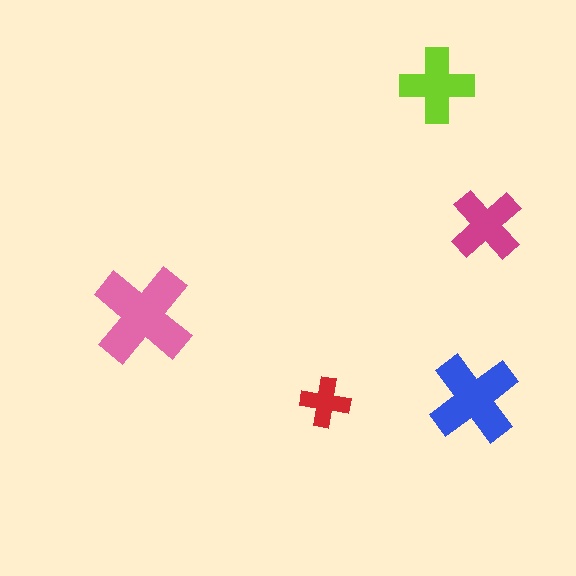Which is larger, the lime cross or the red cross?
The lime one.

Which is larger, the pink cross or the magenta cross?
The pink one.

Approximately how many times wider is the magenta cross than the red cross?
About 1.5 times wider.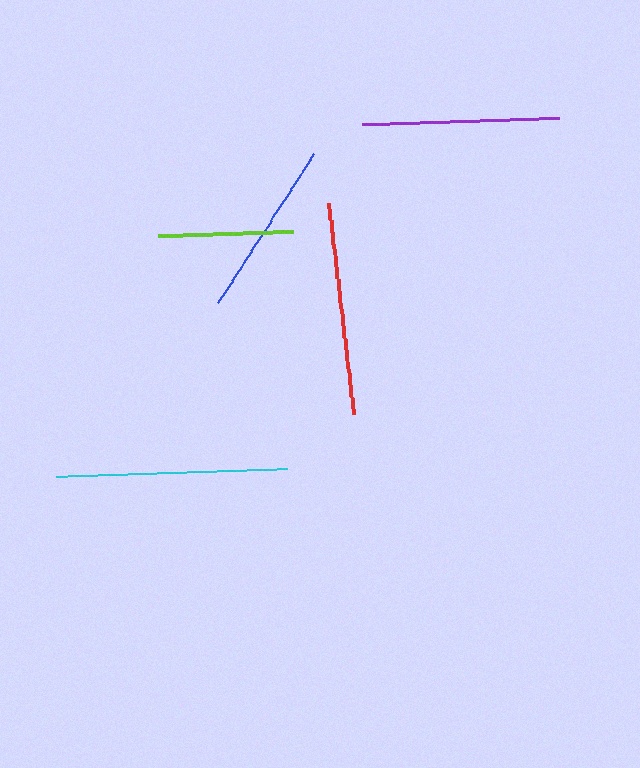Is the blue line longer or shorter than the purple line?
The purple line is longer than the blue line.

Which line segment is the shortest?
The lime line is the shortest at approximately 135 pixels.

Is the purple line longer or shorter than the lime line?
The purple line is longer than the lime line.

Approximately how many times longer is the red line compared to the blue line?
The red line is approximately 1.2 times the length of the blue line.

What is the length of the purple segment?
The purple segment is approximately 197 pixels long.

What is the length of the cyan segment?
The cyan segment is approximately 231 pixels long.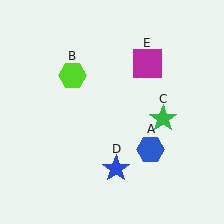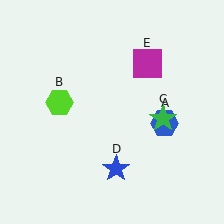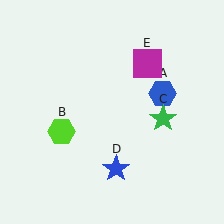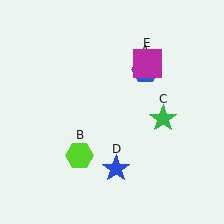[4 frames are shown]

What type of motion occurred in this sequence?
The blue hexagon (object A), lime hexagon (object B) rotated counterclockwise around the center of the scene.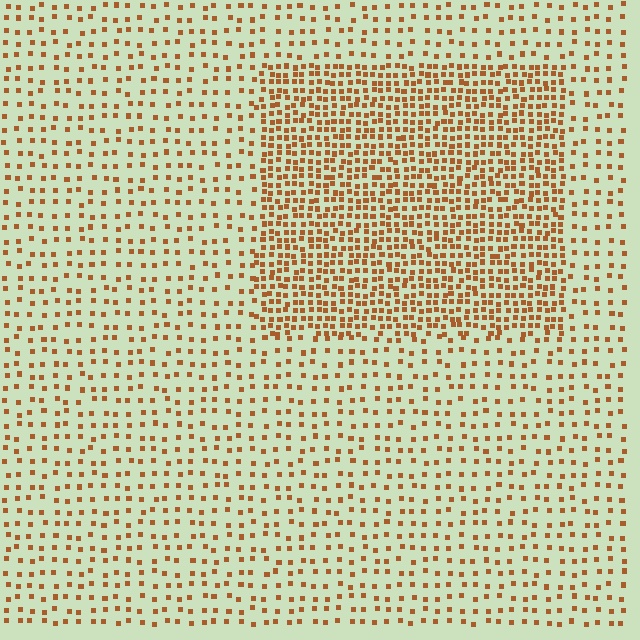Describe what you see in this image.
The image contains small brown elements arranged at two different densities. A rectangle-shaped region is visible where the elements are more densely packed than the surrounding area.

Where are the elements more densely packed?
The elements are more densely packed inside the rectangle boundary.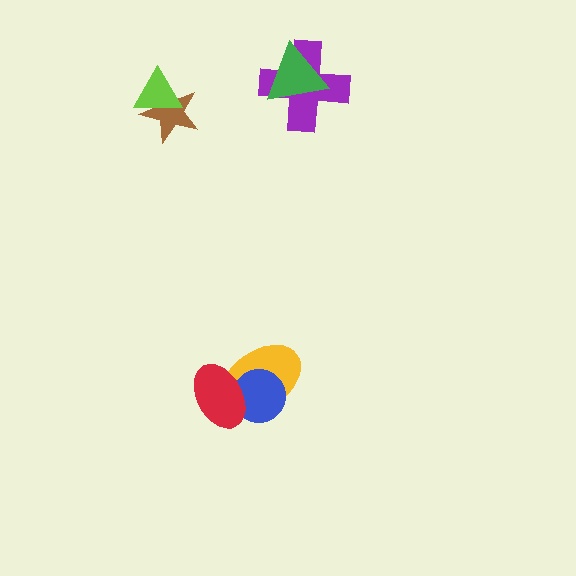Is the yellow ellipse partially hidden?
Yes, it is partially covered by another shape.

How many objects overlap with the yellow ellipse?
2 objects overlap with the yellow ellipse.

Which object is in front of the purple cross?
The green triangle is in front of the purple cross.